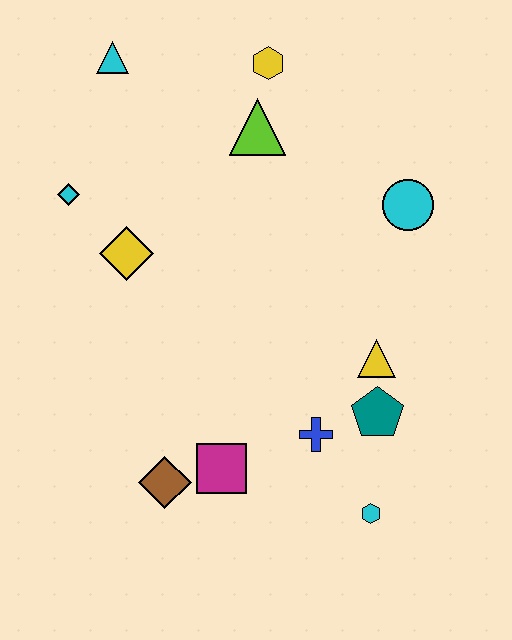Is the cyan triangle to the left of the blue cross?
Yes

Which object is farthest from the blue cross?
The cyan triangle is farthest from the blue cross.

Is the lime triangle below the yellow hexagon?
Yes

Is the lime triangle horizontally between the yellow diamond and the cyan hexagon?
Yes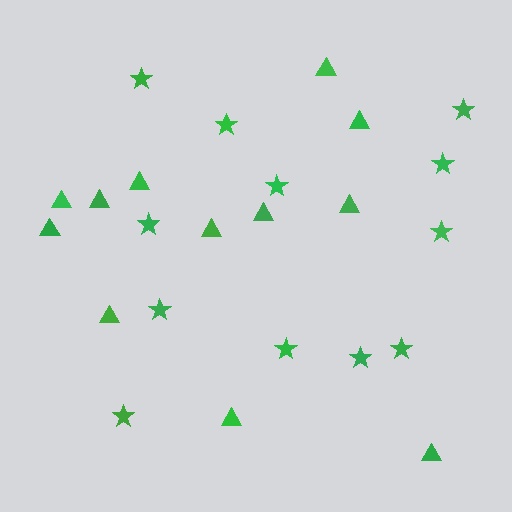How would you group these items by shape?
There are 2 groups: one group of triangles (12) and one group of stars (12).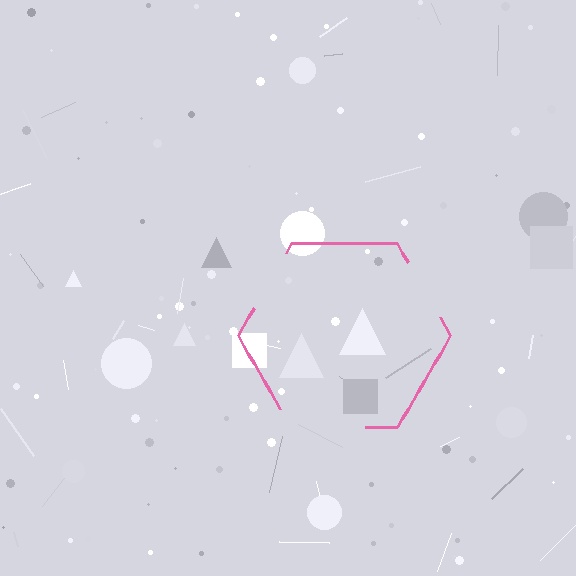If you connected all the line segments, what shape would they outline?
They would outline a hexagon.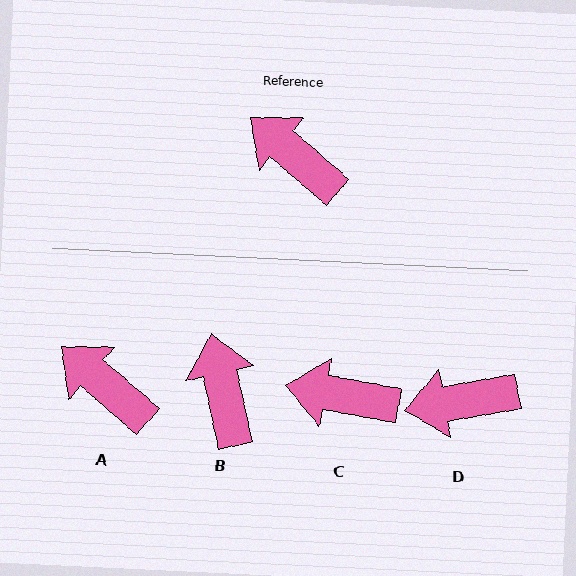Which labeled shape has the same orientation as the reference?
A.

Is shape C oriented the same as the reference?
No, it is off by about 31 degrees.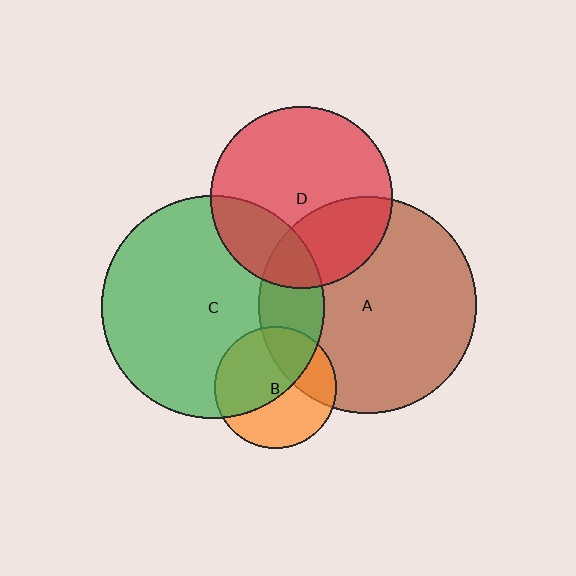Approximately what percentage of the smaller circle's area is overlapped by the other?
Approximately 30%.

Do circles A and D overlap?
Yes.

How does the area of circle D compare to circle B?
Approximately 2.2 times.